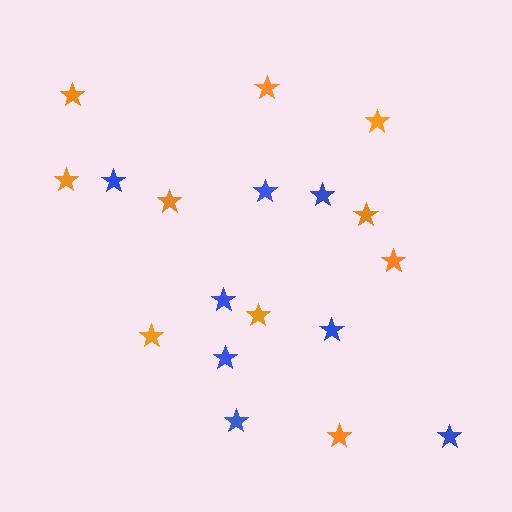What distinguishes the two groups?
There are 2 groups: one group of orange stars (10) and one group of blue stars (8).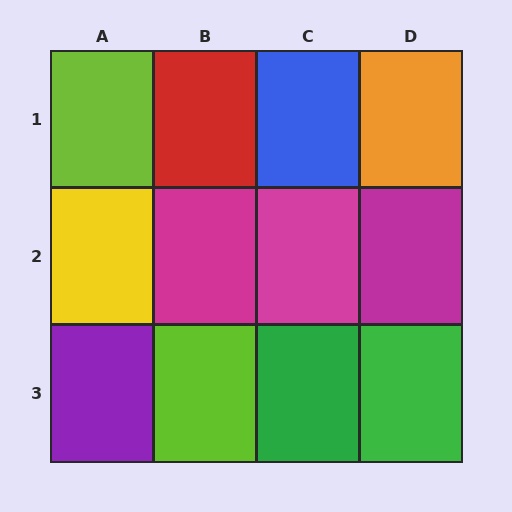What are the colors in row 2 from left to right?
Yellow, magenta, magenta, magenta.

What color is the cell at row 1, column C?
Blue.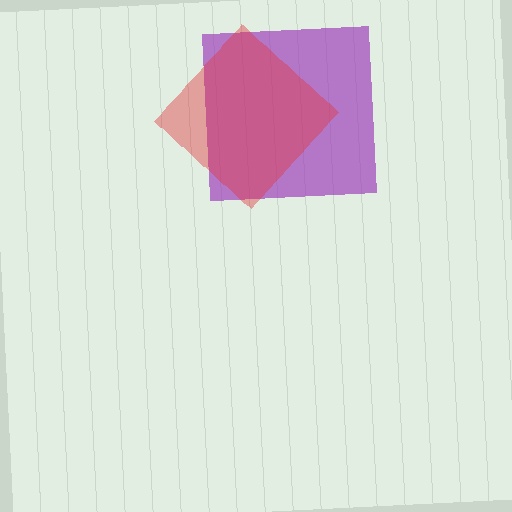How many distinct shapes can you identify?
There are 2 distinct shapes: a purple square, a red diamond.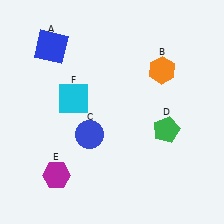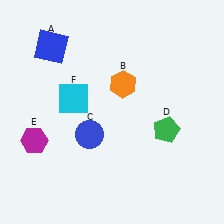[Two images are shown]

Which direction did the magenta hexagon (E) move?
The magenta hexagon (E) moved up.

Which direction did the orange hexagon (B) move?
The orange hexagon (B) moved left.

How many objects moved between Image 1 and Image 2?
2 objects moved between the two images.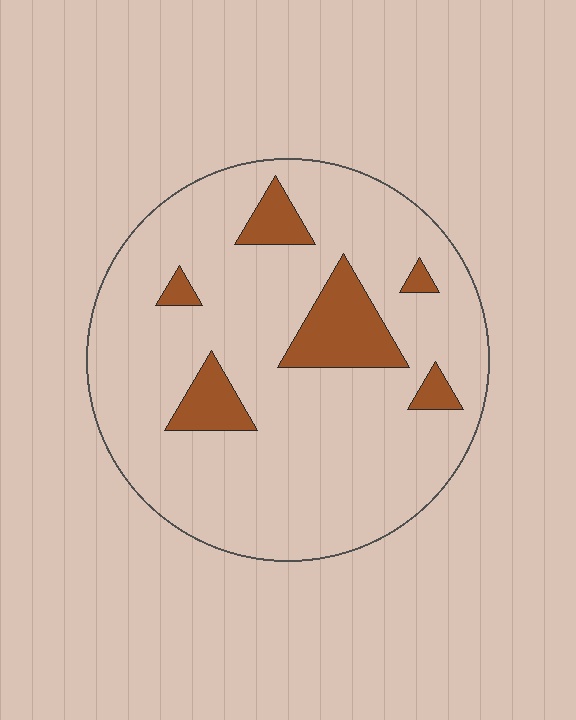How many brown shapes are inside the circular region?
6.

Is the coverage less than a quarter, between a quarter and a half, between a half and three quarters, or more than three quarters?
Less than a quarter.